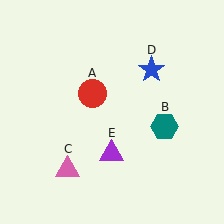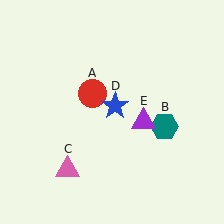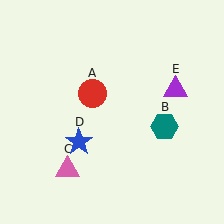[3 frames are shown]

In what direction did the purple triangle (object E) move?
The purple triangle (object E) moved up and to the right.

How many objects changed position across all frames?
2 objects changed position: blue star (object D), purple triangle (object E).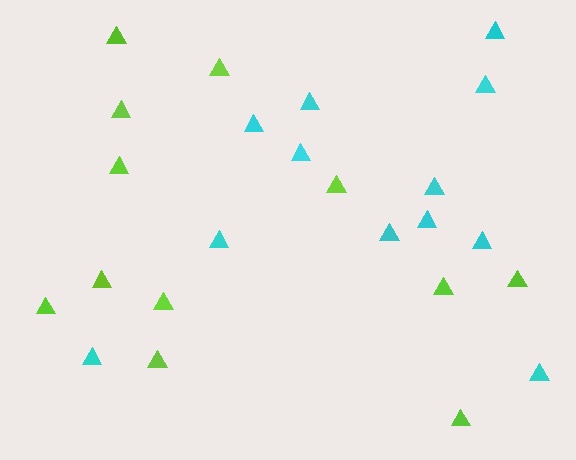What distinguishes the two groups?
There are 2 groups: one group of cyan triangles (12) and one group of lime triangles (12).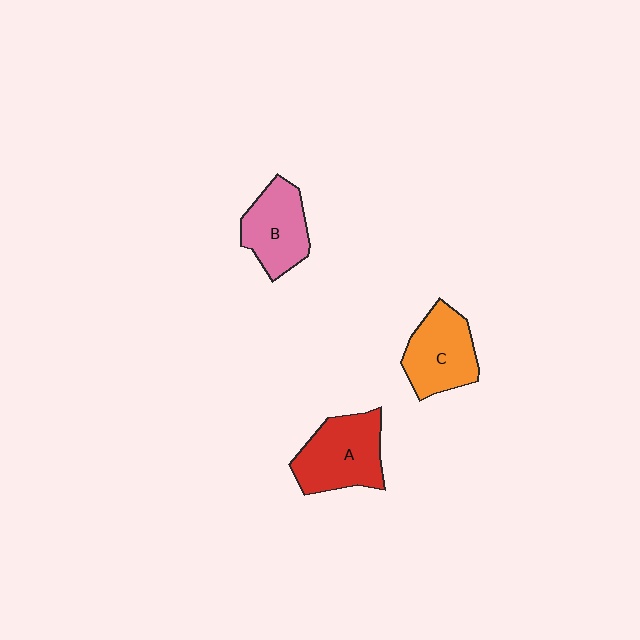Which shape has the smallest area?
Shape B (pink).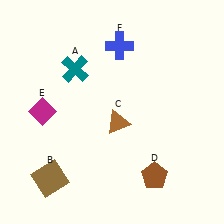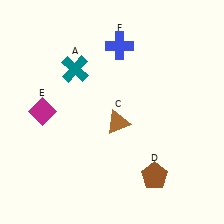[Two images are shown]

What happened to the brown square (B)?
The brown square (B) was removed in Image 2. It was in the bottom-left area of Image 1.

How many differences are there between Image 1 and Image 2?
There is 1 difference between the two images.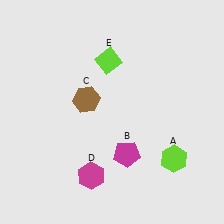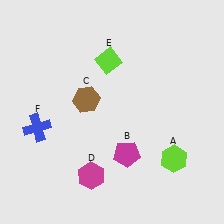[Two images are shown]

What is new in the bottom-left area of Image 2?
A blue cross (F) was added in the bottom-left area of Image 2.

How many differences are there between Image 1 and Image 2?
There is 1 difference between the two images.